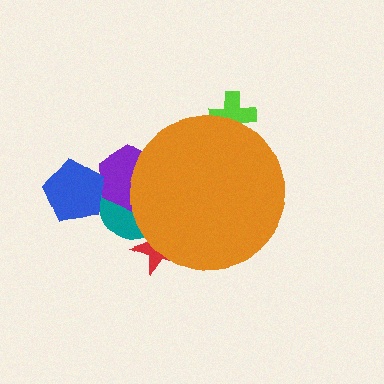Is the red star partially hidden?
Yes, the red star is partially hidden behind the orange circle.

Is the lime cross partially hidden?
Yes, the lime cross is partially hidden behind the orange circle.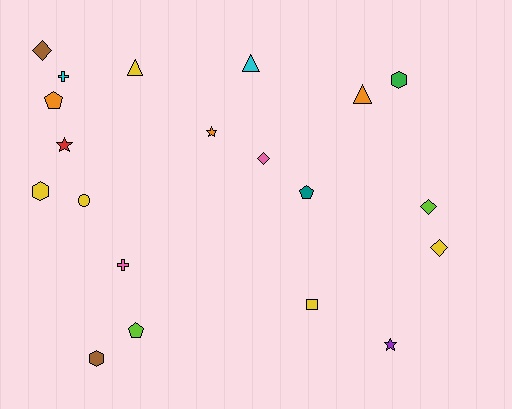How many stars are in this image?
There are 3 stars.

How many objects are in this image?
There are 20 objects.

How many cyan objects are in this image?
There are 2 cyan objects.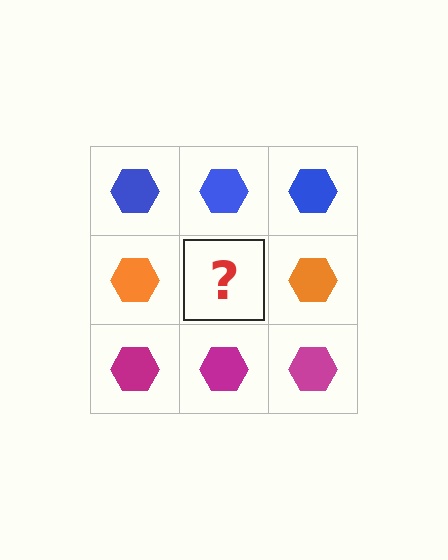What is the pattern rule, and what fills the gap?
The rule is that each row has a consistent color. The gap should be filled with an orange hexagon.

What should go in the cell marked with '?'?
The missing cell should contain an orange hexagon.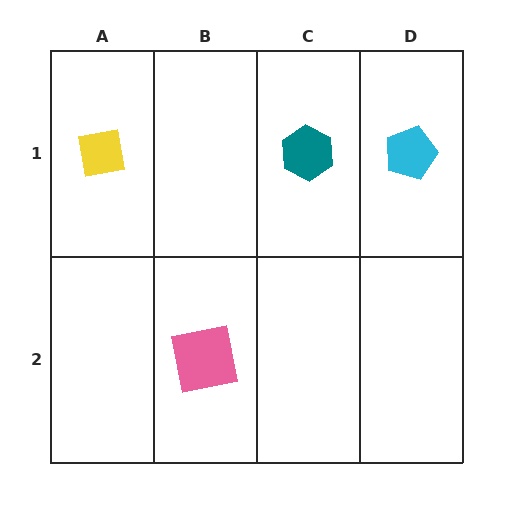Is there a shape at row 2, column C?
No, that cell is empty.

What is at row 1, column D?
A cyan pentagon.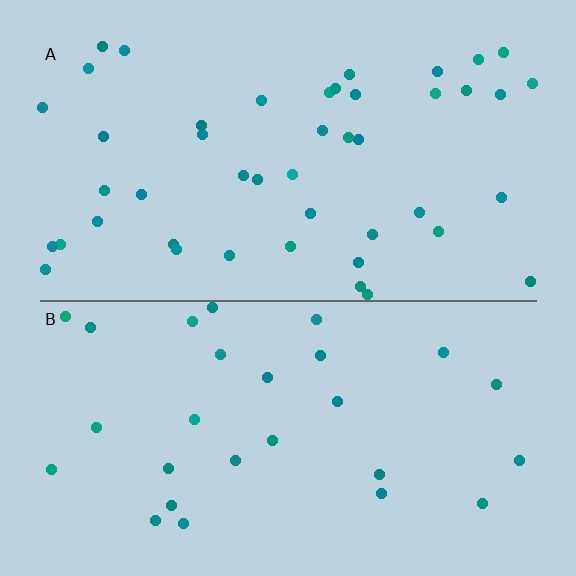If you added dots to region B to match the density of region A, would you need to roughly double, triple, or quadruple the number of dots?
Approximately double.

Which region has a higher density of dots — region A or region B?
A (the top).